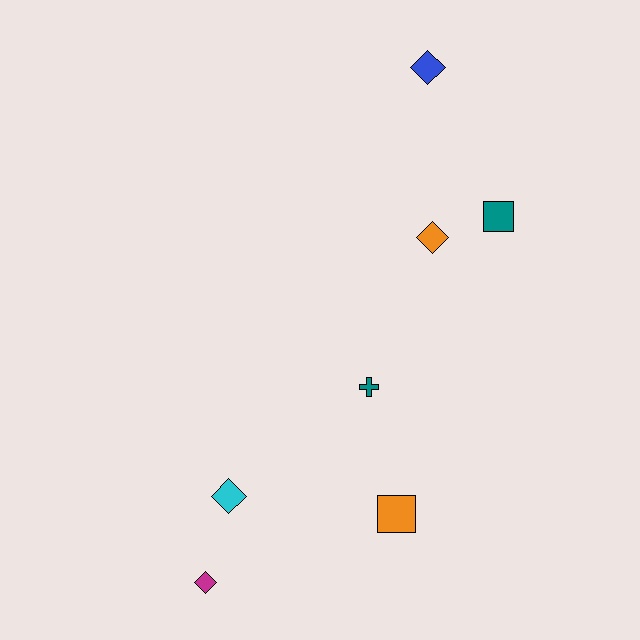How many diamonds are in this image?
There are 4 diamonds.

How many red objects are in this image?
There are no red objects.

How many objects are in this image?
There are 7 objects.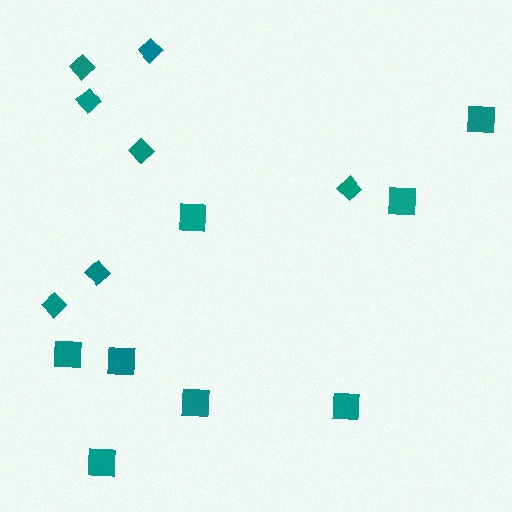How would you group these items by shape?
There are 2 groups: one group of diamonds (7) and one group of squares (8).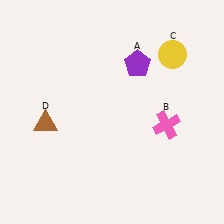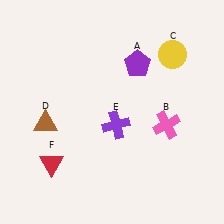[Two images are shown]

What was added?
A purple cross (E), a red triangle (F) were added in Image 2.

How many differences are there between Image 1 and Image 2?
There are 2 differences between the two images.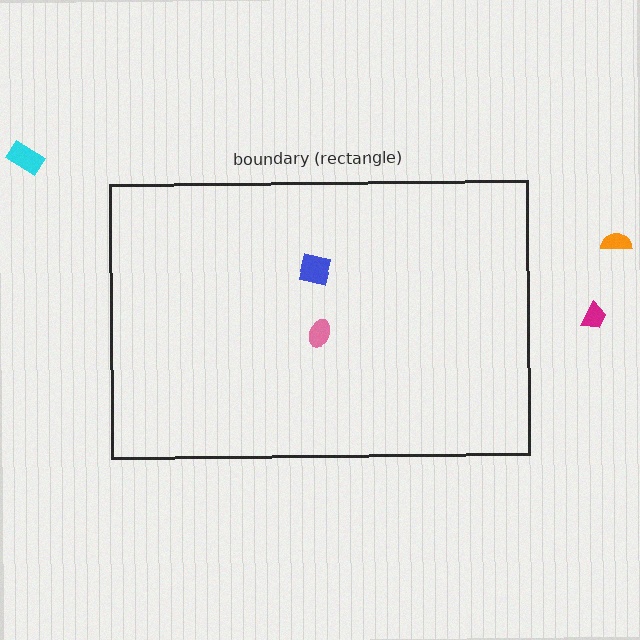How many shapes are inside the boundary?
2 inside, 3 outside.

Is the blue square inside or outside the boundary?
Inside.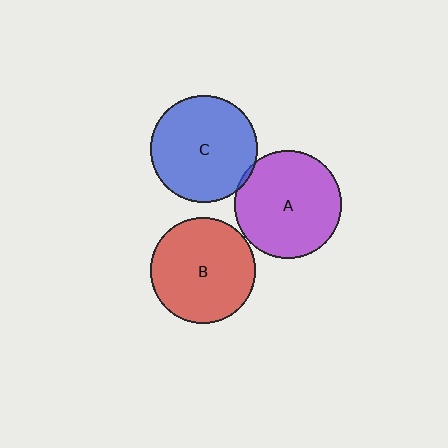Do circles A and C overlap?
Yes.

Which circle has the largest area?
Circle A (purple).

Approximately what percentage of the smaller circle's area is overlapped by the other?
Approximately 5%.